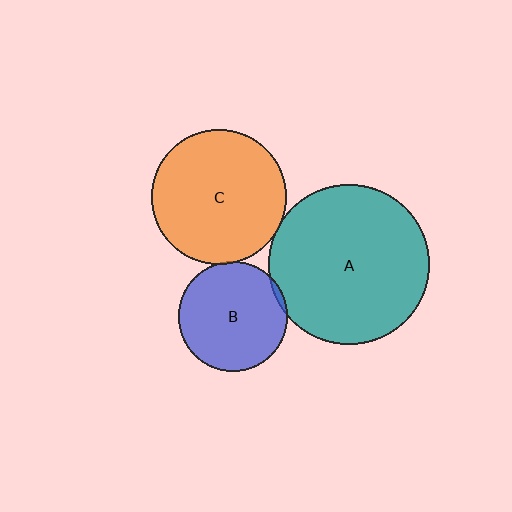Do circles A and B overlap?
Yes.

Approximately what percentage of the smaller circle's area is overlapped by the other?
Approximately 5%.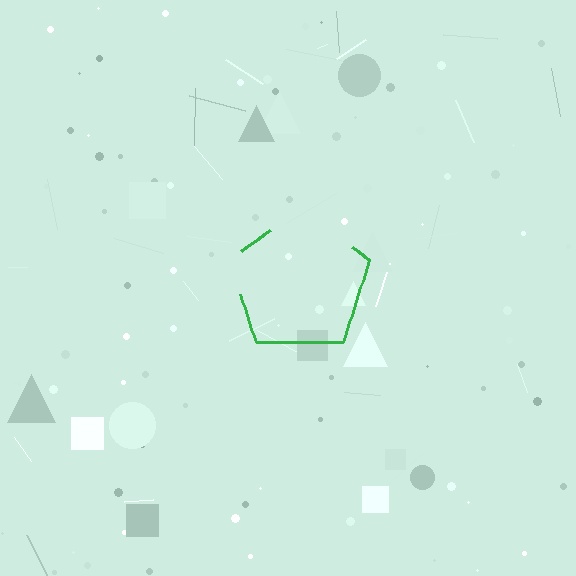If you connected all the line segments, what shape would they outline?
They would outline a pentagon.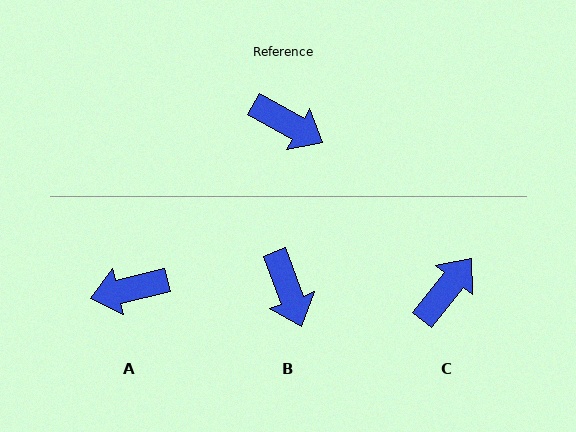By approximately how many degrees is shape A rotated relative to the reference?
Approximately 137 degrees clockwise.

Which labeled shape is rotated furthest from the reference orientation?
A, about 137 degrees away.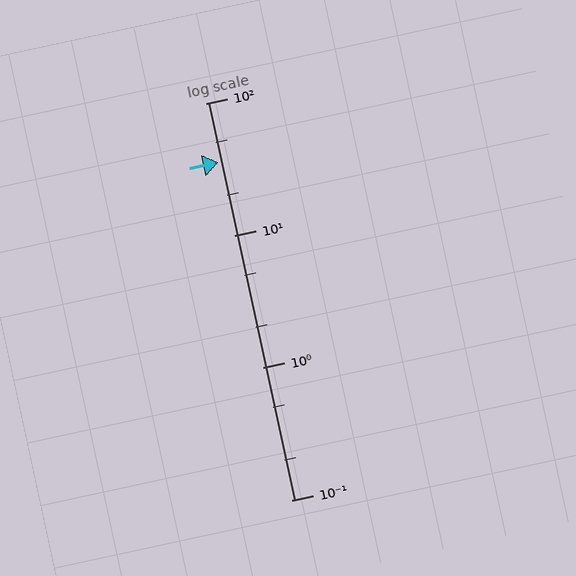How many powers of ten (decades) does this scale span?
The scale spans 3 decades, from 0.1 to 100.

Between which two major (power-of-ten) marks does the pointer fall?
The pointer is between 10 and 100.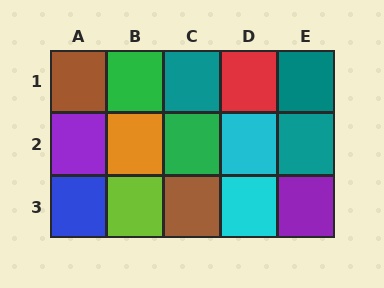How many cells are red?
1 cell is red.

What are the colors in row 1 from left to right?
Brown, green, teal, red, teal.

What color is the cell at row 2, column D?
Cyan.